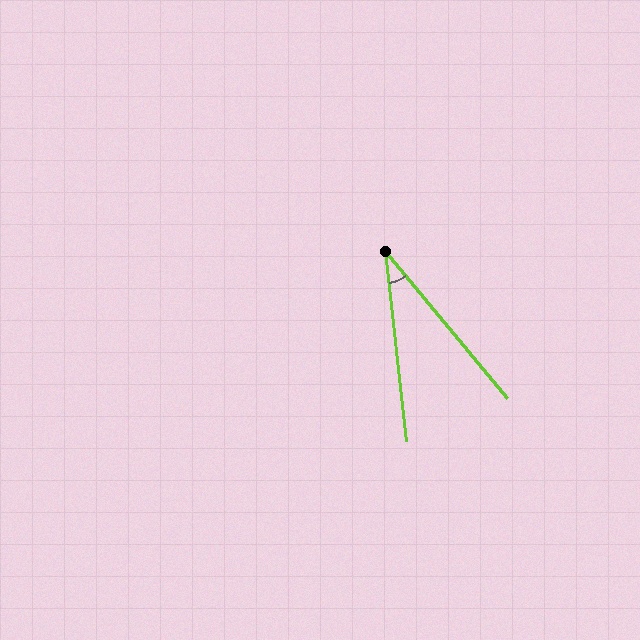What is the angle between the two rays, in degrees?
Approximately 33 degrees.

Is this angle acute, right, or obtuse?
It is acute.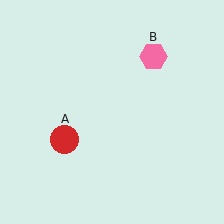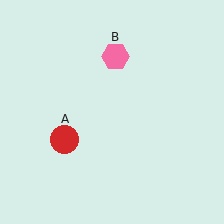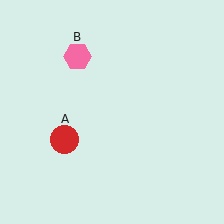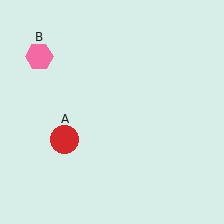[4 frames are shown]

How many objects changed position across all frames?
1 object changed position: pink hexagon (object B).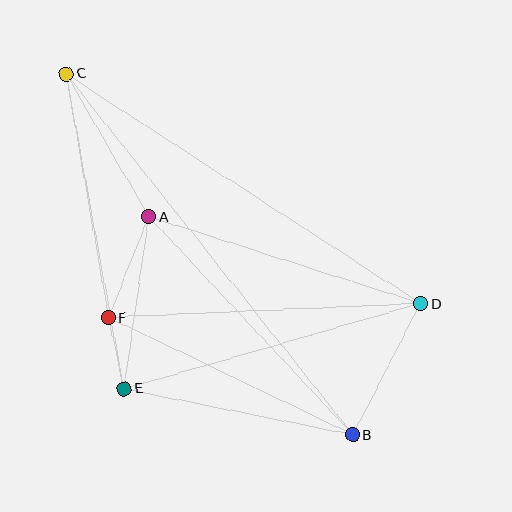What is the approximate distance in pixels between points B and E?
The distance between B and E is approximately 233 pixels.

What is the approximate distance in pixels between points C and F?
The distance between C and F is approximately 247 pixels.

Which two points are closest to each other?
Points E and F are closest to each other.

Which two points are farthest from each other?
Points B and C are farthest from each other.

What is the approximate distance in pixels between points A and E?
The distance between A and E is approximately 174 pixels.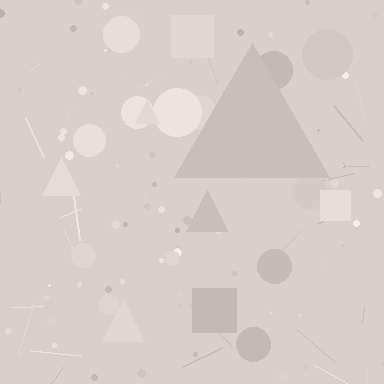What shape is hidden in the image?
A triangle is hidden in the image.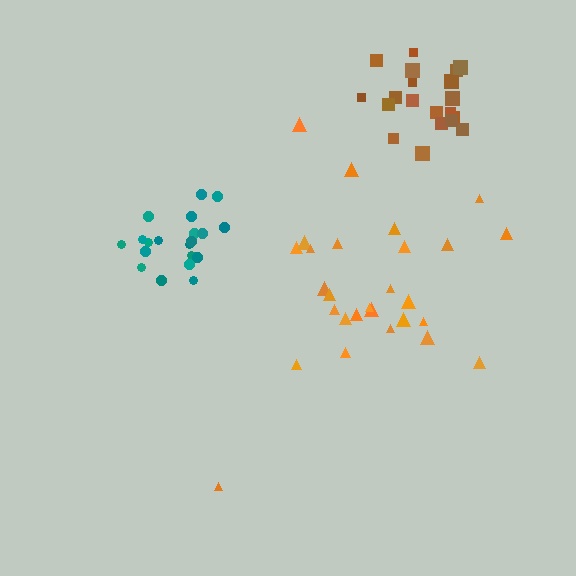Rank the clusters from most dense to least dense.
teal, brown, orange.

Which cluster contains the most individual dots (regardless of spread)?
Orange (28).